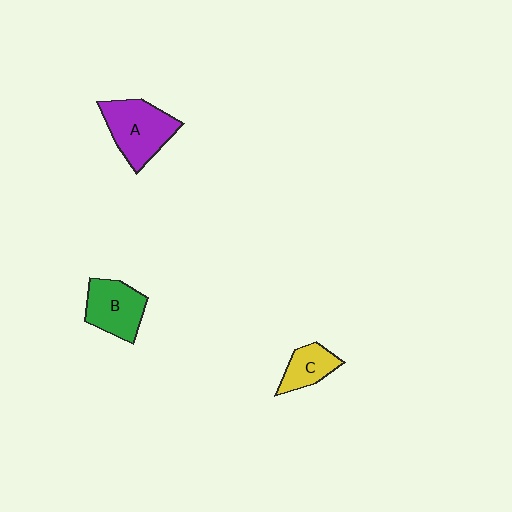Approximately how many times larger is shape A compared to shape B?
Approximately 1.2 times.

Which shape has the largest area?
Shape A (purple).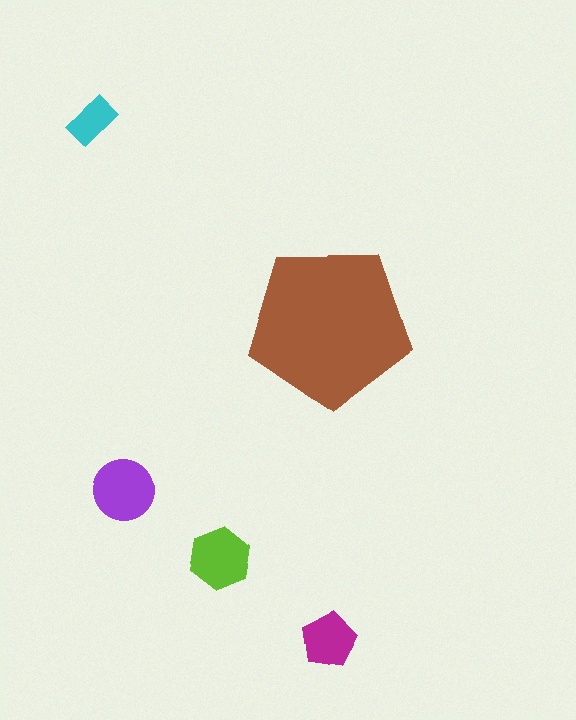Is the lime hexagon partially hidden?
No, the lime hexagon is fully visible.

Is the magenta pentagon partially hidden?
No, the magenta pentagon is fully visible.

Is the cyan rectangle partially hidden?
No, the cyan rectangle is fully visible.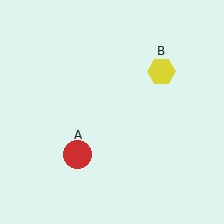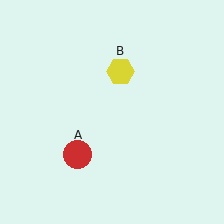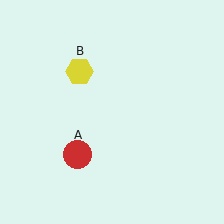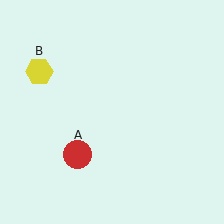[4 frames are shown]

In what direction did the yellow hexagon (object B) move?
The yellow hexagon (object B) moved left.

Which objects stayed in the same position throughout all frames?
Red circle (object A) remained stationary.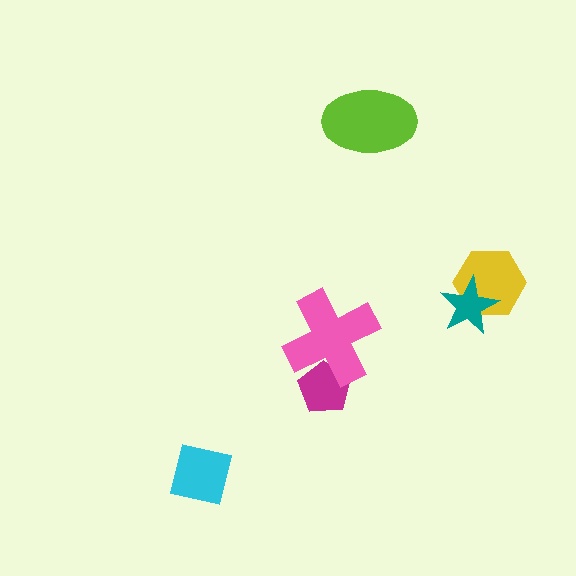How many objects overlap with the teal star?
1 object overlaps with the teal star.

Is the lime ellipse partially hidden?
No, no other shape covers it.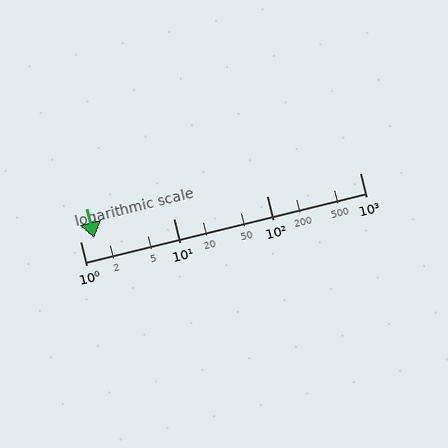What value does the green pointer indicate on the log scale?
The pointer indicates approximately 1.4.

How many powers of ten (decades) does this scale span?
The scale spans 3 decades, from 1 to 1000.